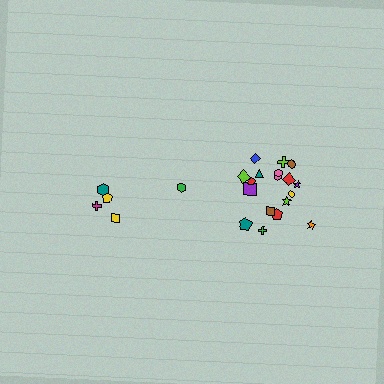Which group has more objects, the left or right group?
The right group.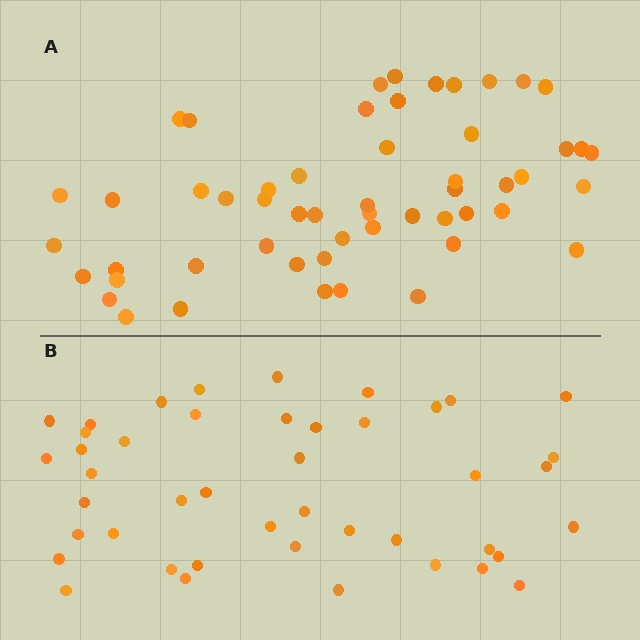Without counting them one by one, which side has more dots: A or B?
Region A (the top region) has more dots.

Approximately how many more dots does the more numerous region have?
Region A has roughly 10 or so more dots than region B.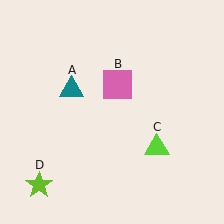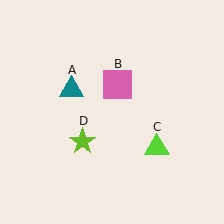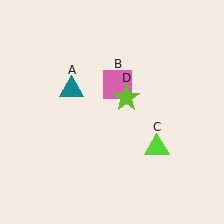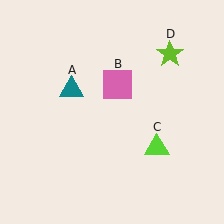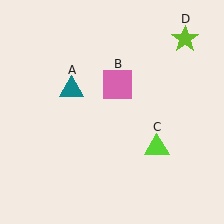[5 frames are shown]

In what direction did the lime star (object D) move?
The lime star (object D) moved up and to the right.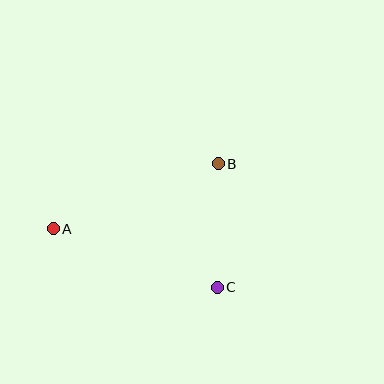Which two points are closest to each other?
Points B and C are closest to each other.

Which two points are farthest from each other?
Points A and B are farthest from each other.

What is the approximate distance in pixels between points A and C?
The distance between A and C is approximately 174 pixels.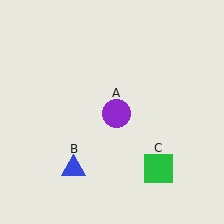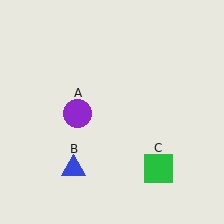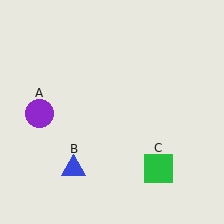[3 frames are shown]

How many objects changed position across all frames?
1 object changed position: purple circle (object A).